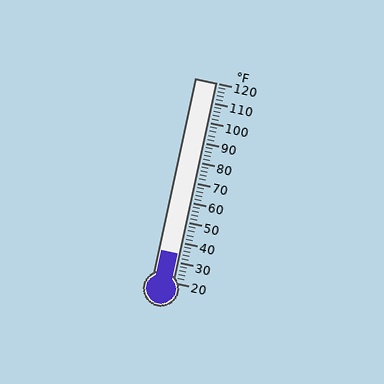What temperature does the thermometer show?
The thermometer shows approximately 34°F.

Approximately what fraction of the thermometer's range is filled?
The thermometer is filled to approximately 15% of its range.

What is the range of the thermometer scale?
The thermometer scale ranges from 20°F to 120°F.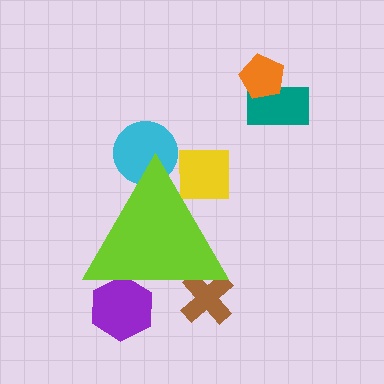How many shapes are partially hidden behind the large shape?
4 shapes are partially hidden.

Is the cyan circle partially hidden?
Yes, the cyan circle is partially hidden behind the lime triangle.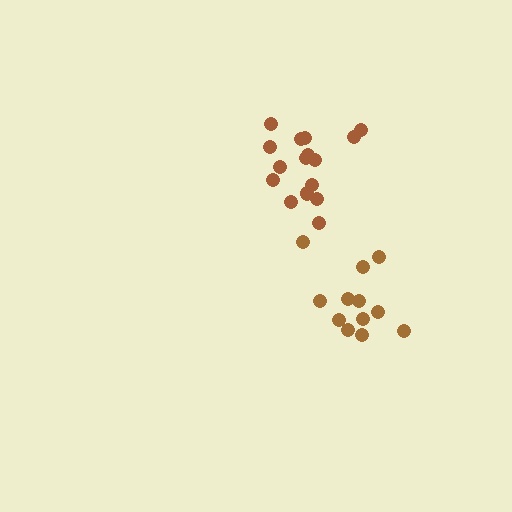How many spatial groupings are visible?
There are 2 spatial groupings.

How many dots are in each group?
Group 1: 12 dots, Group 2: 17 dots (29 total).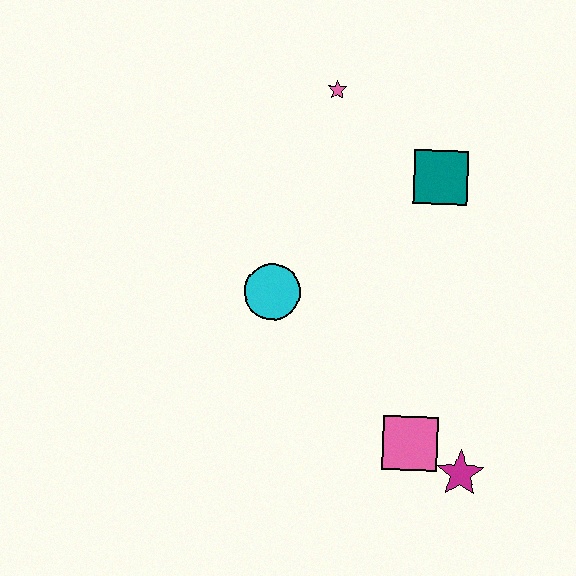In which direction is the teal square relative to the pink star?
The teal square is to the right of the pink star.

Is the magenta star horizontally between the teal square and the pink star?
No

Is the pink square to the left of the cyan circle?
No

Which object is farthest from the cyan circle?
The magenta star is farthest from the cyan circle.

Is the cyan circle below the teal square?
Yes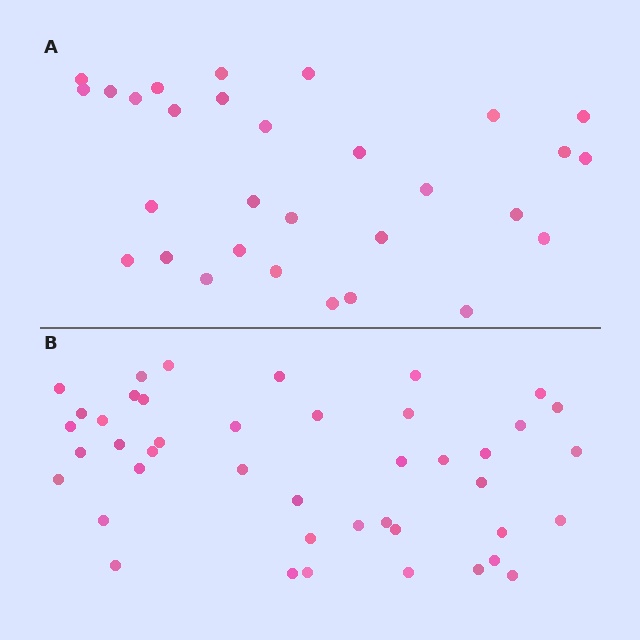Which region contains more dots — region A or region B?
Region B (the bottom region) has more dots.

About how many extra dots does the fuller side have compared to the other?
Region B has approximately 15 more dots than region A.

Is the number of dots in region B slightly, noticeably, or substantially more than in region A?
Region B has noticeably more, but not dramatically so. The ratio is roughly 1.4 to 1.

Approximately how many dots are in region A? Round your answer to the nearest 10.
About 30 dots.